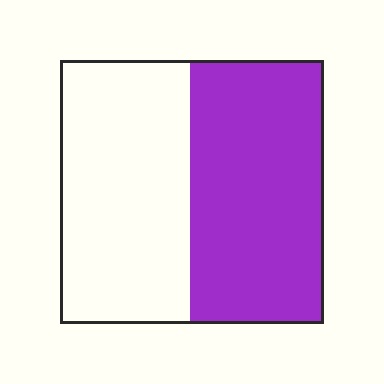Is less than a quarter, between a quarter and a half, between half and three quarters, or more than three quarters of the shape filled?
Between half and three quarters.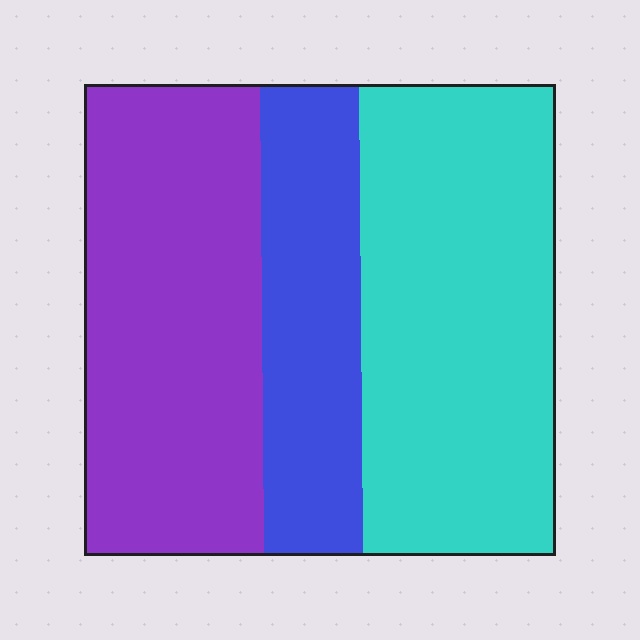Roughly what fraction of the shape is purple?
Purple takes up about three eighths (3/8) of the shape.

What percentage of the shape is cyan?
Cyan takes up about two fifths (2/5) of the shape.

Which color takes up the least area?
Blue, at roughly 20%.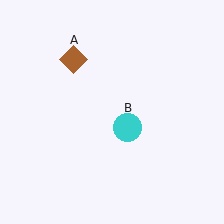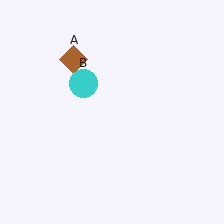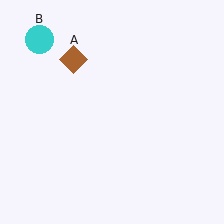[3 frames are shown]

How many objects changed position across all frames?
1 object changed position: cyan circle (object B).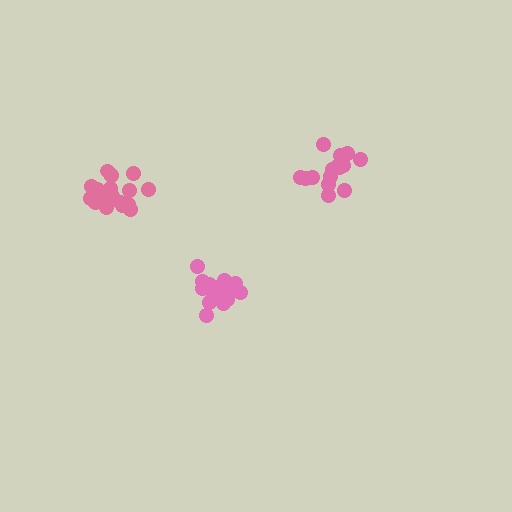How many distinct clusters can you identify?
There are 3 distinct clusters.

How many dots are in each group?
Group 1: 15 dots, Group 2: 19 dots, Group 3: 18 dots (52 total).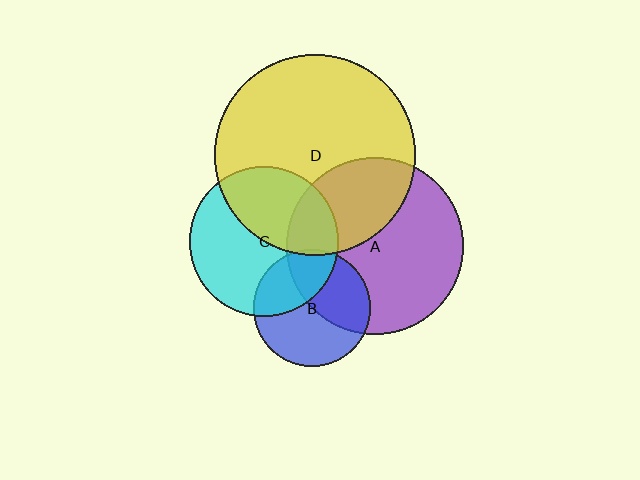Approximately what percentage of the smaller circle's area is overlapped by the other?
Approximately 35%.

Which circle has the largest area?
Circle D (yellow).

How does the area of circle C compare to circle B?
Approximately 1.6 times.